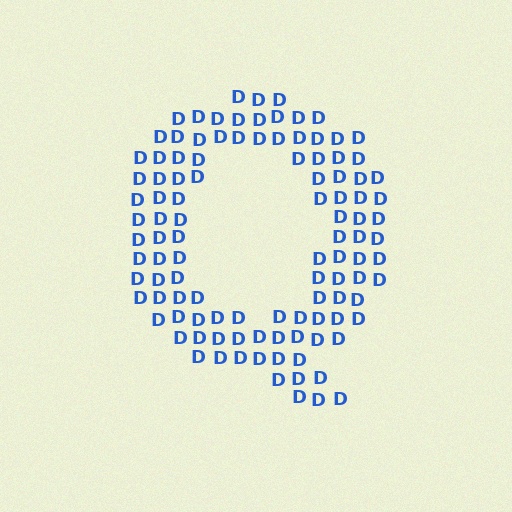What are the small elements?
The small elements are letter D's.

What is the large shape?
The large shape is the letter Q.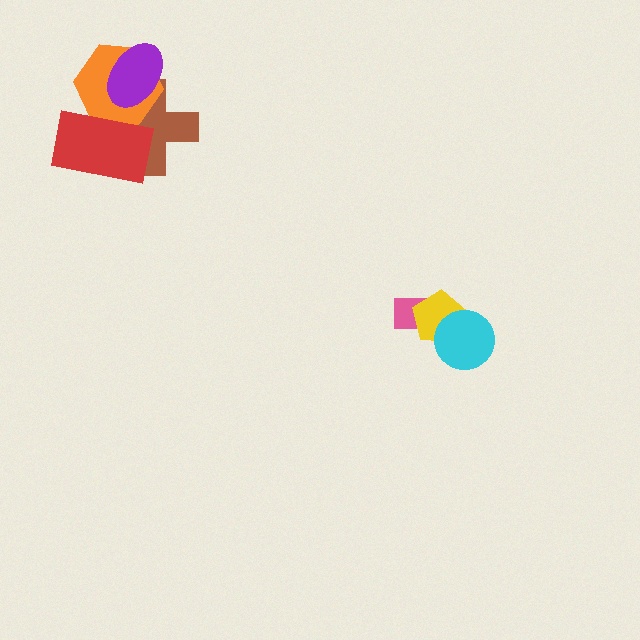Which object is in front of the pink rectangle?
The yellow pentagon is in front of the pink rectangle.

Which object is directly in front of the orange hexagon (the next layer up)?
The purple ellipse is directly in front of the orange hexagon.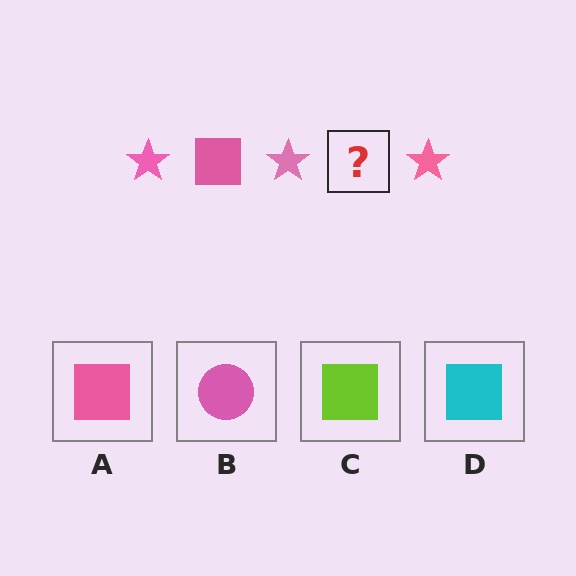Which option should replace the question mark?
Option A.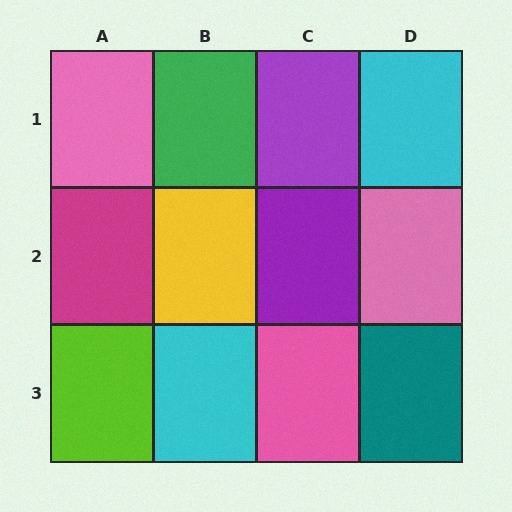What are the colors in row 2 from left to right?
Magenta, yellow, purple, pink.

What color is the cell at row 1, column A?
Pink.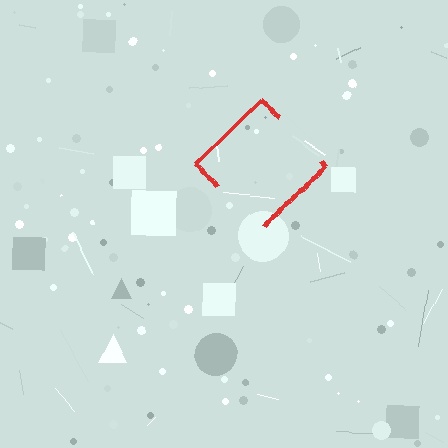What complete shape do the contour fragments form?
The contour fragments form a diamond.